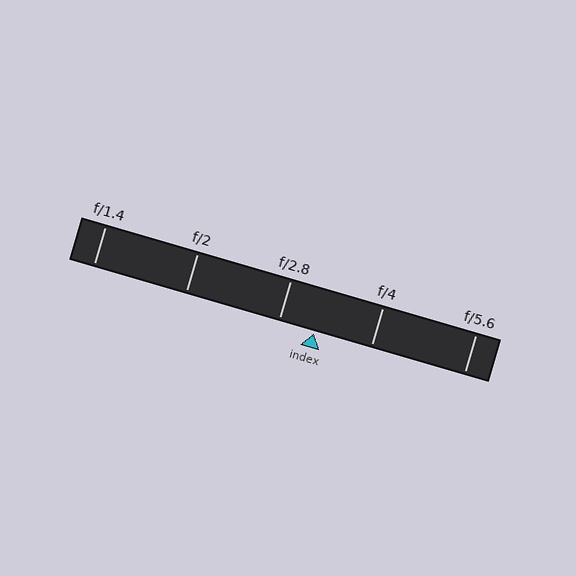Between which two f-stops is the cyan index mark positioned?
The index mark is between f/2.8 and f/4.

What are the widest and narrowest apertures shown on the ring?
The widest aperture shown is f/1.4 and the narrowest is f/5.6.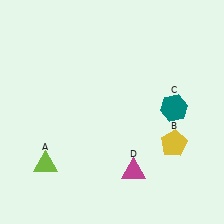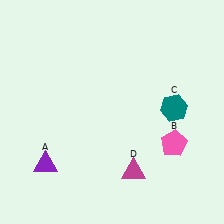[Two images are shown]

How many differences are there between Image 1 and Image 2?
There are 2 differences between the two images.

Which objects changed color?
A changed from lime to purple. B changed from yellow to pink.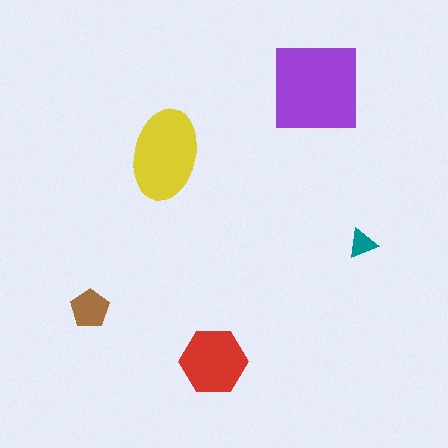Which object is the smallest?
The teal triangle.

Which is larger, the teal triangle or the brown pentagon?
The brown pentagon.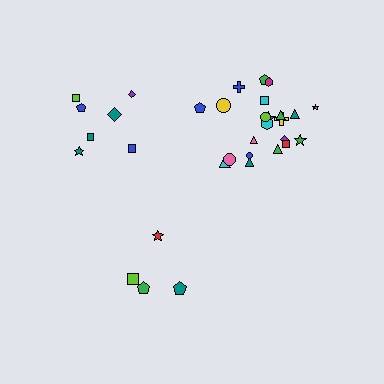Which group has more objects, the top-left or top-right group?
The top-right group.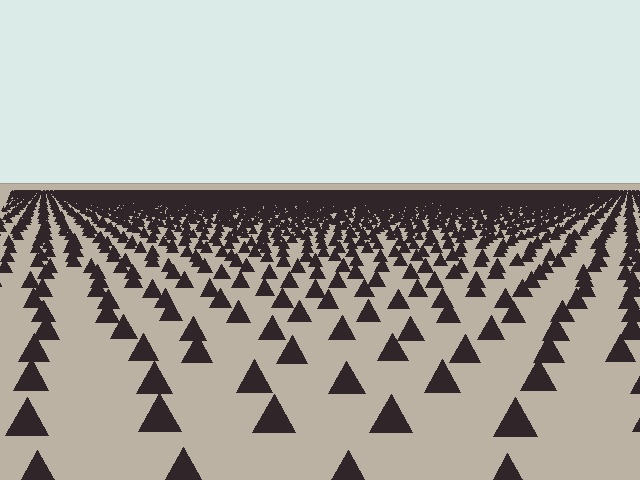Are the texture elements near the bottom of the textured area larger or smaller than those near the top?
Larger. Near the bottom, elements are closer to the viewer and appear at a bigger on-screen size.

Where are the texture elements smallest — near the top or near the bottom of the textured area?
Near the top.